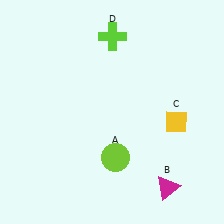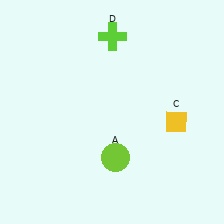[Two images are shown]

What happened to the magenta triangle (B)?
The magenta triangle (B) was removed in Image 2. It was in the bottom-right area of Image 1.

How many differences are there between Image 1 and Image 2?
There is 1 difference between the two images.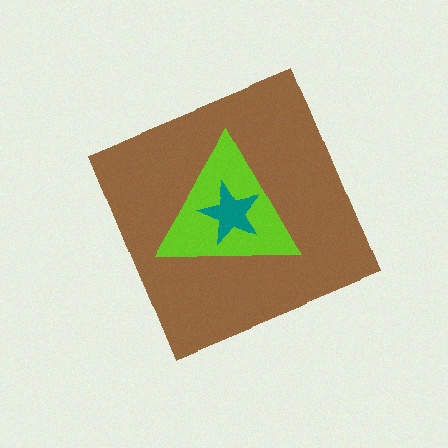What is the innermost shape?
The teal star.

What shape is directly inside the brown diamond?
The lime triangle.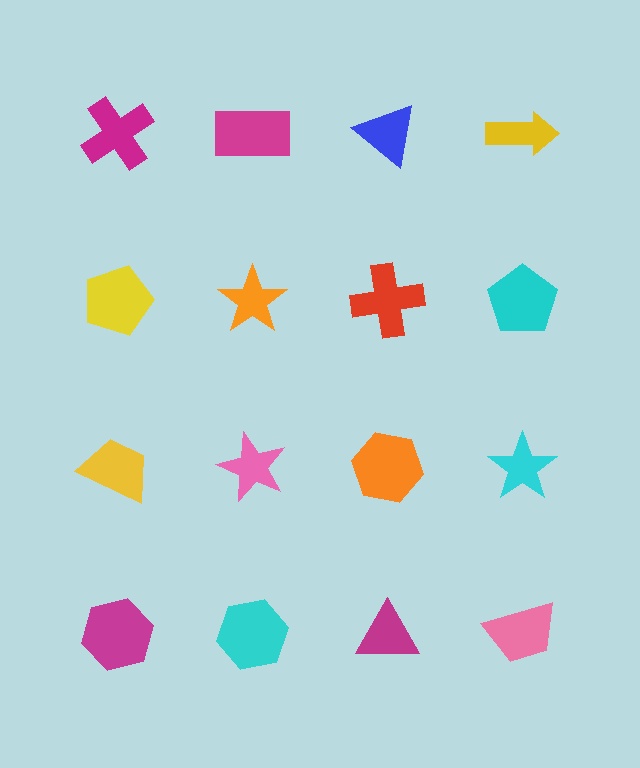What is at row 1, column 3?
A blue triangle.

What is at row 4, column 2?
A cyan hexagon.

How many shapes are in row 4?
4 shapes.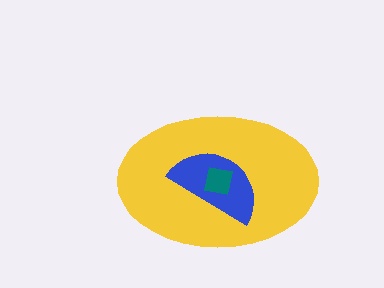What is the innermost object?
The teal square.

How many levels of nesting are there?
3.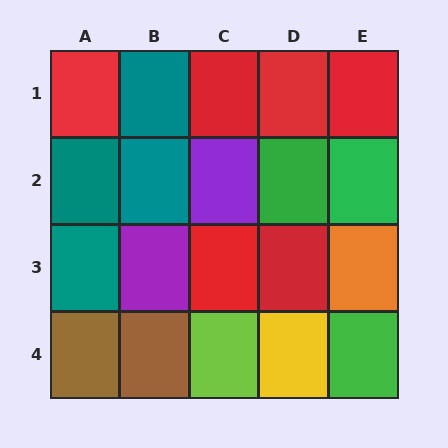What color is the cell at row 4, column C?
Lime.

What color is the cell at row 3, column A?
Teal.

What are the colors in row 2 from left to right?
Teal, teal, purple, green, green.